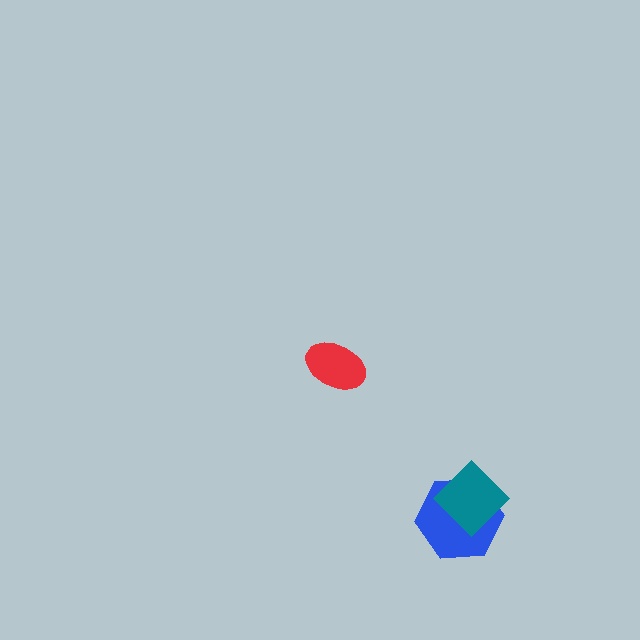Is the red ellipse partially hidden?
No, no other shape covers it.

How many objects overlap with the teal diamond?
1 object overlaps with the teal diamond.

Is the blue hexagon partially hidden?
Yes, it is partially covered by another shape.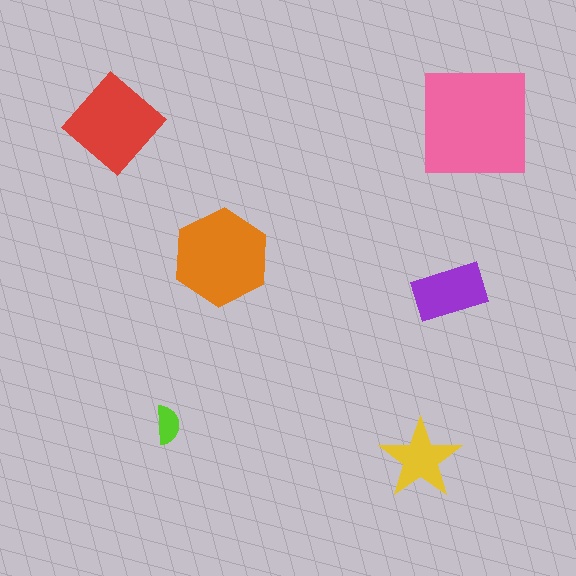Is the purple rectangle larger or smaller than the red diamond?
Smaller.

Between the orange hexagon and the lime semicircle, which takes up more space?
The orange hexagon.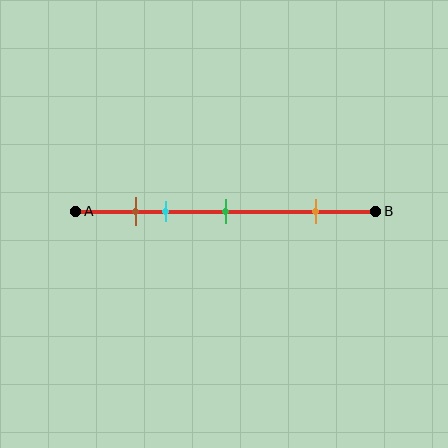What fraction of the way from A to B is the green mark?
The green mark is approximately 50% (0.5) of the way from A to B.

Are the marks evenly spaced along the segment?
No, the marks are not evenly spaced.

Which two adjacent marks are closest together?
The brown and cyan marks are the closest adjacent pair.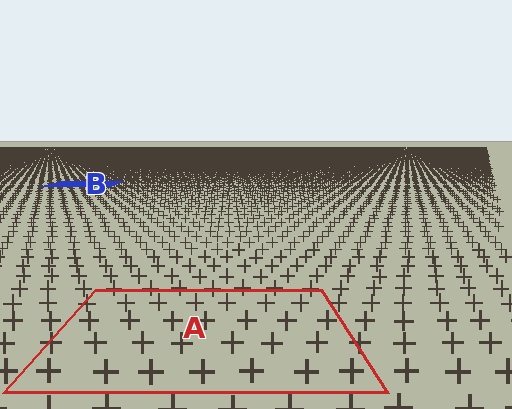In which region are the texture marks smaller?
The texture marks are smaller in region B, because it is farther away.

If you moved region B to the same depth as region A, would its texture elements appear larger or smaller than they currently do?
They would appear larger. At a closer depth, the same texture elements are projected at a bigger on-screen size.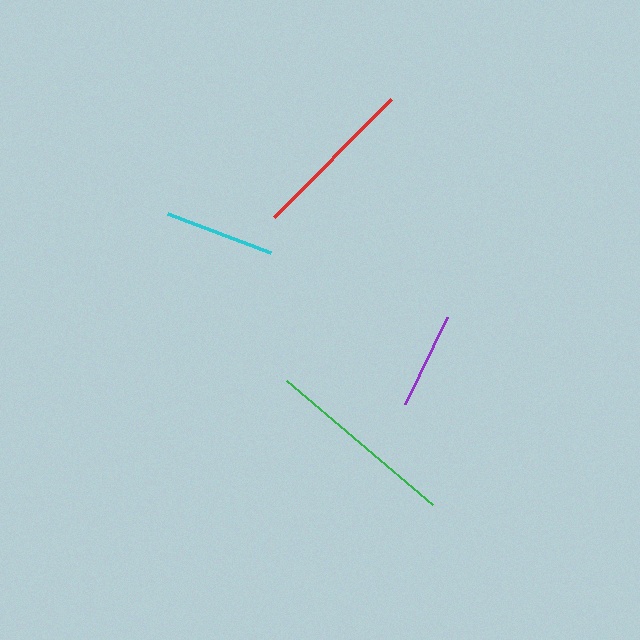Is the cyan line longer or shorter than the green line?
The green line is longer than the cyan line.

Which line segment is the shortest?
The purple line is the shortest at approximately 97 pixels.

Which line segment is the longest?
The green line is the longest at approximately 191 pixels.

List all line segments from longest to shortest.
From longest to shortest: green, red, cyan, purple.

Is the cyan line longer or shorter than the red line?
The red line is longer than the cyan line.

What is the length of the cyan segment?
The cyan segment is approximately 110 pixels long.